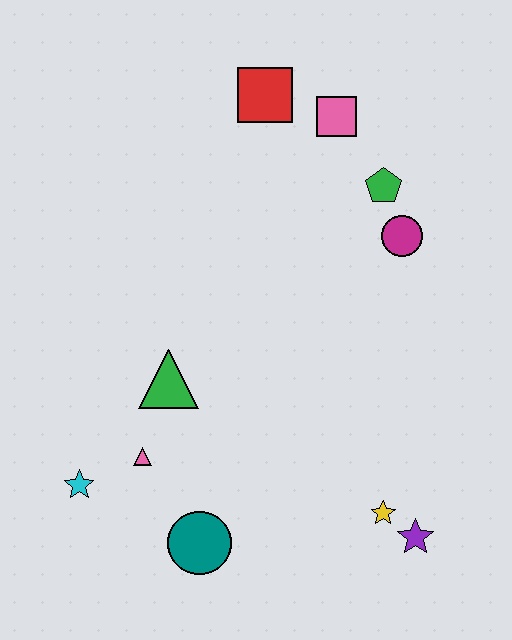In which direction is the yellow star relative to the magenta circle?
The yellow star is below the magenta circle.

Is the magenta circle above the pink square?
No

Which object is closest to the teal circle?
The pink triangle is closest to the teal circle.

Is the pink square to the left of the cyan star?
No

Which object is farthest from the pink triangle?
The pink square is farthest from the pink triangle.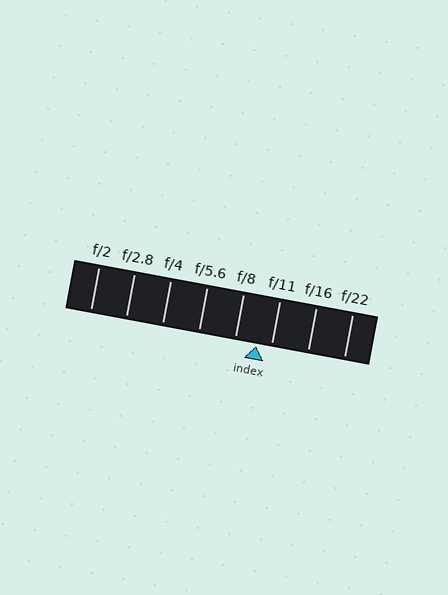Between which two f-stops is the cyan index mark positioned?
The index mark is between f/8 and f/11.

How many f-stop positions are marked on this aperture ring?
There are 8 f-stop positions marked.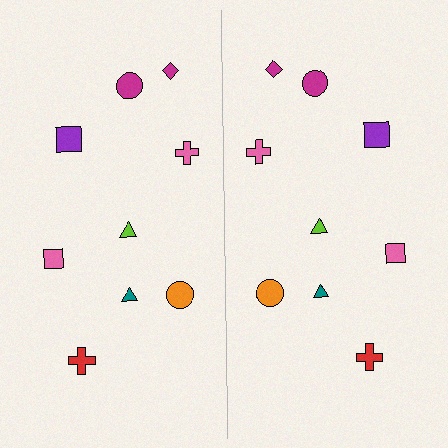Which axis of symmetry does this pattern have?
The pattern has a vertical axis of symmetry running through the center of the image.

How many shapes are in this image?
There are 18 shapes in this image.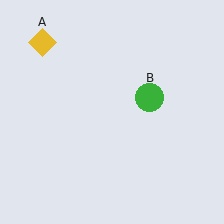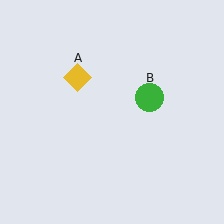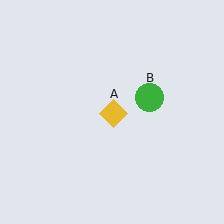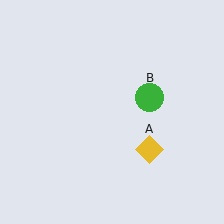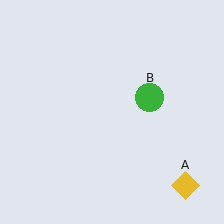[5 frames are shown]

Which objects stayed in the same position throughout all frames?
Green circle (object B) remained stationary.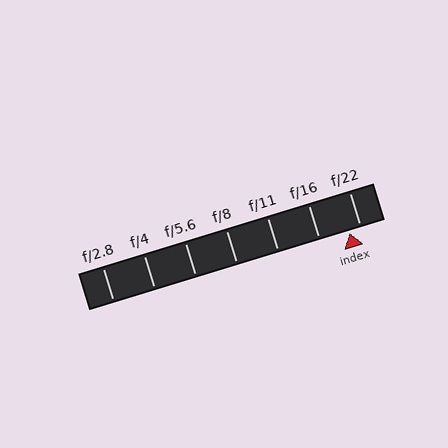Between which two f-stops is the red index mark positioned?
The index mark is between f/16 and f/22.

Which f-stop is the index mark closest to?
The index mark is closest to f/22.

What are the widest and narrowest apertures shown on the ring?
The widest aperture shown is f/2.8 and the narrowest is f/22.